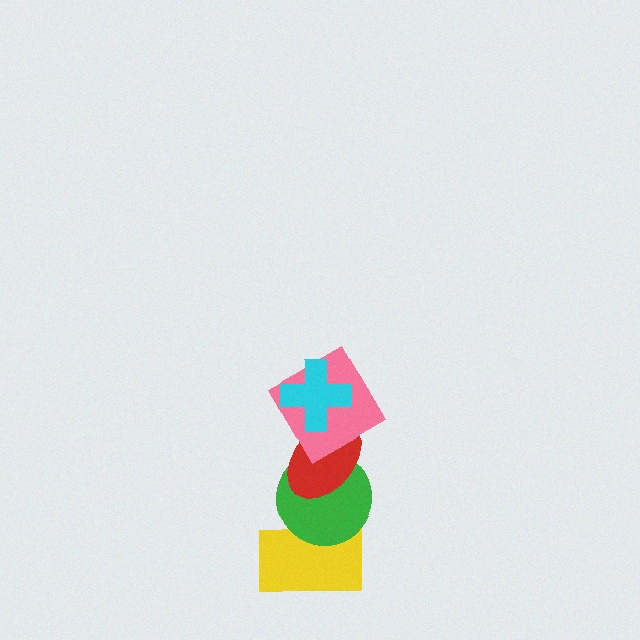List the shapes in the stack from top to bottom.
From top to bottom: the cyan cross, the pink square, the red ellipse, the green circle, the yellow rectangle.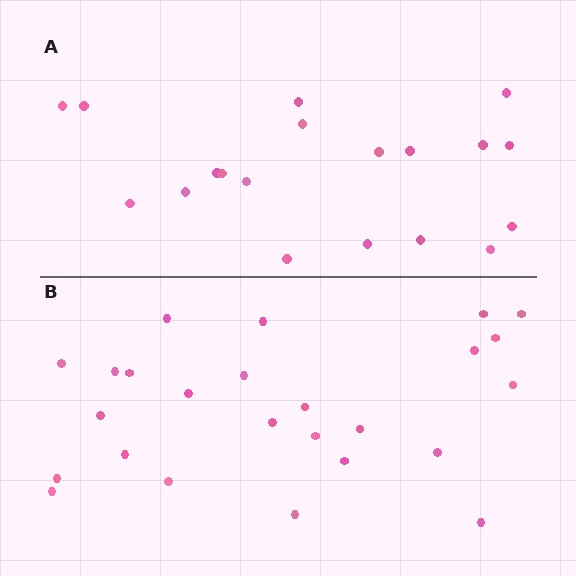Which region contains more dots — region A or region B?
Region B (the bottom region) has more dots.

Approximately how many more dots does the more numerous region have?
Region B has about 6 more dots than region A.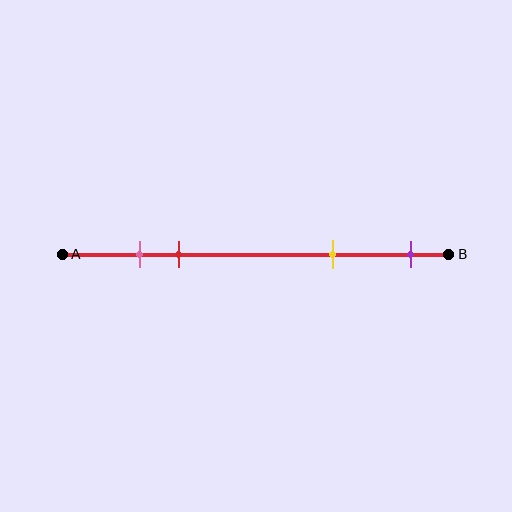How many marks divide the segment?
There are 4 marks dividing the segment.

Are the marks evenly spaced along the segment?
No, the marks are not evenly spaced.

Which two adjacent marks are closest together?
The pink and red marks are the closest adjacent pair.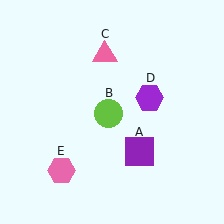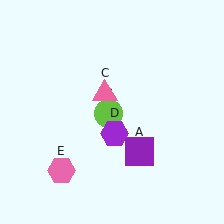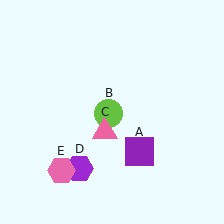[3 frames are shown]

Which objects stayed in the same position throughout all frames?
Purple square (object A) and lime circle (object B) and pink hexagon (object E) remained stationary.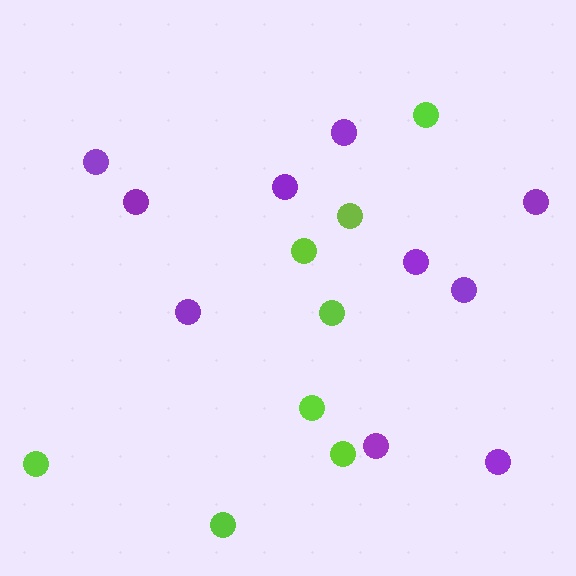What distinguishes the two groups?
There are 2 groups: one group of purple circles (10) and one group of lime circles (8).